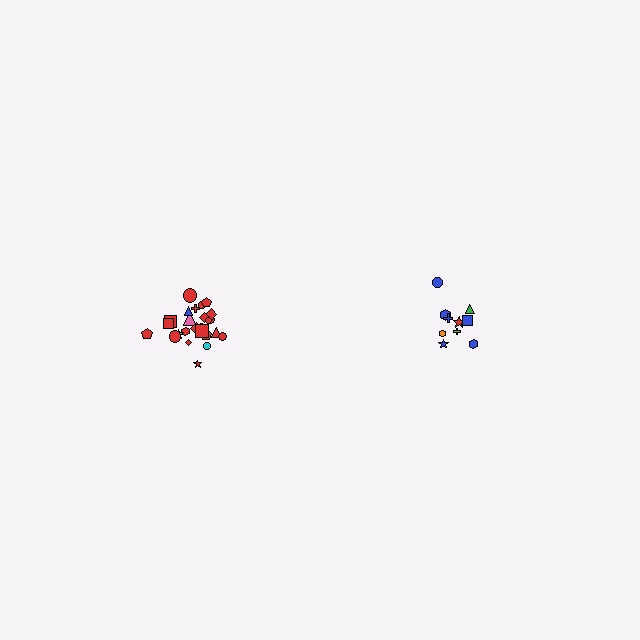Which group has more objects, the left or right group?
The left group.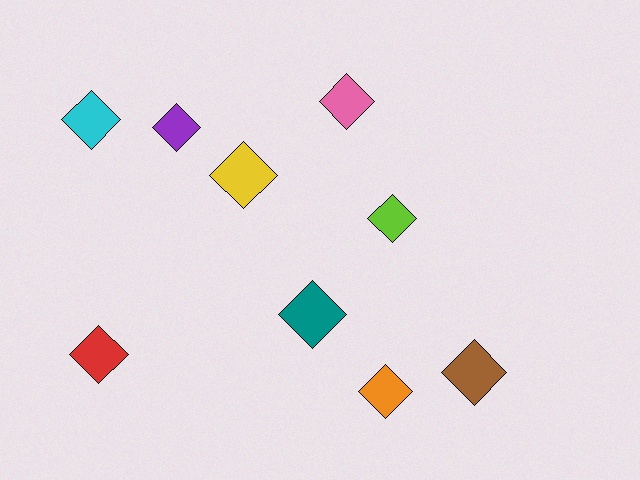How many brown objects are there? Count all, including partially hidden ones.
There is 1 brown object.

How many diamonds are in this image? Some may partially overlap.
There are 9 diamonds.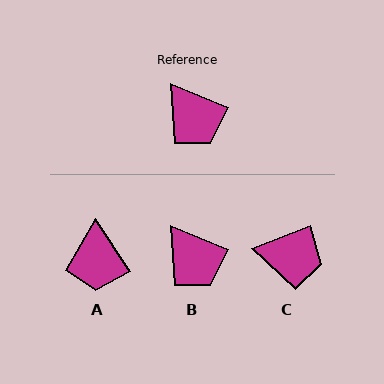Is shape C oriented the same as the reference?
No, it is off by about 43 degrees.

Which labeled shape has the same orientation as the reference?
B.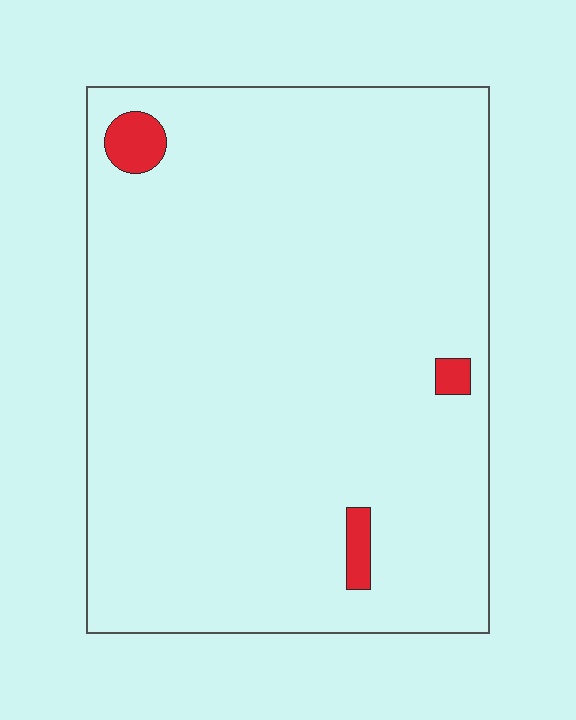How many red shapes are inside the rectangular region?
3.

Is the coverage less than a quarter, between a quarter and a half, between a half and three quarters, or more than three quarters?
Less than a quarter.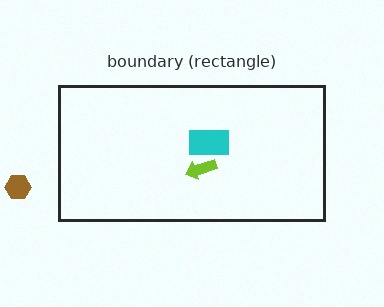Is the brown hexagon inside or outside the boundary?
Outside.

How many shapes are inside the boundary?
2 inside, 1 outside.